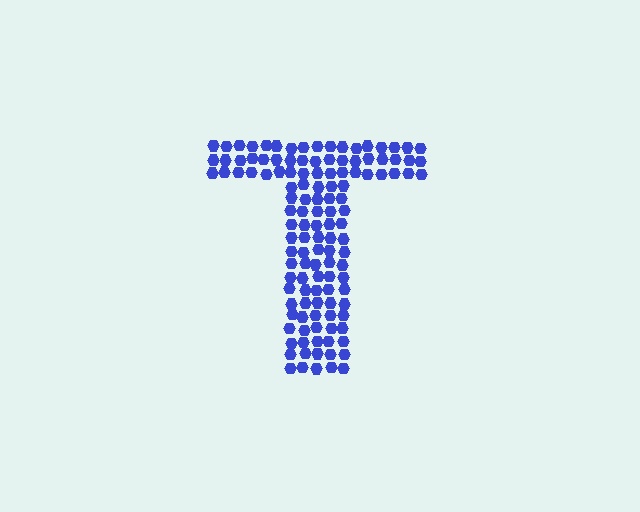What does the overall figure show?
The overall figure shows the letter T.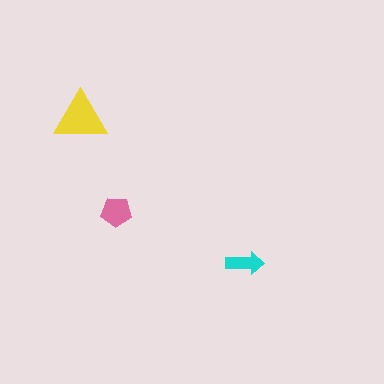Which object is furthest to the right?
The cyan arrow is rightmost.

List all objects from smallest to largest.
The cyan arrow, the pink pentagon, the yellow triangle.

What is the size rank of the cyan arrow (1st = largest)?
3rd.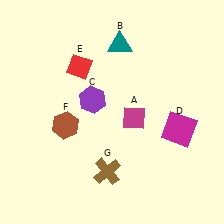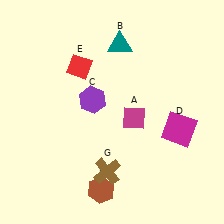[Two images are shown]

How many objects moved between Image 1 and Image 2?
1 object moved between the two images.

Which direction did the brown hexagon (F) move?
The brown hexagon (F) moved down.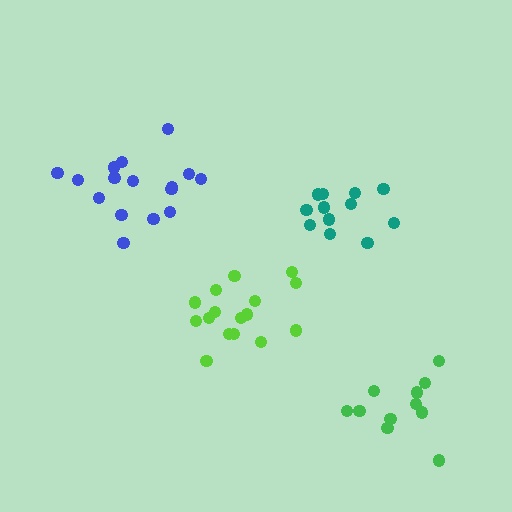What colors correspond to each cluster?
The clusters are colored: lime, blue, teal, green.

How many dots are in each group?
Group 1: 16 dots, Group 2: 16 dots, Group 3: 12 dots, Group 4: 11 dots (55 total).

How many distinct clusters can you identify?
There are 4 distinct clusters.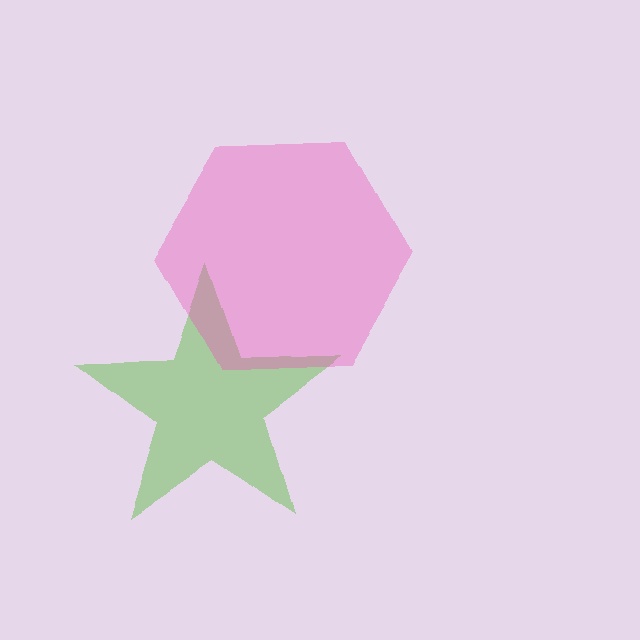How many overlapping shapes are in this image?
There are 2 overlapping shapes in the image.